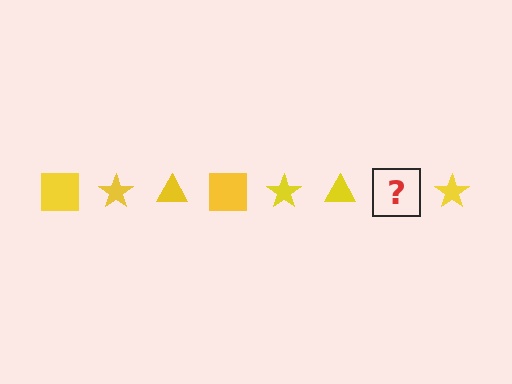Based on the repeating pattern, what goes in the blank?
The blank should be a yellow square.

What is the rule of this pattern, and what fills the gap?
The rule is that the pattern cycles through square, star, triangle shapes in yellow. The gap should be filled with a yellow square.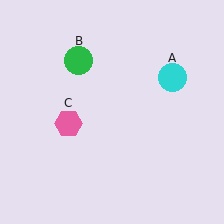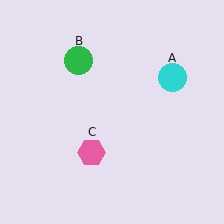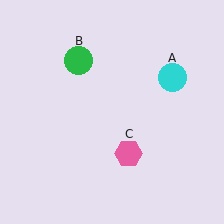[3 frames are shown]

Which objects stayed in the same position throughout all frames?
Cyan circle (object A) and green circle (object B) remained stationary.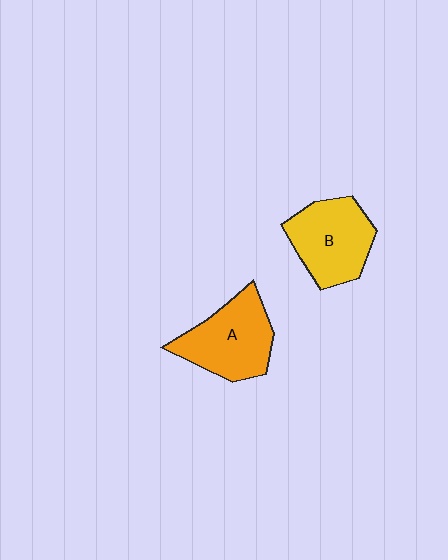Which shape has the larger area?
Shape A (orange).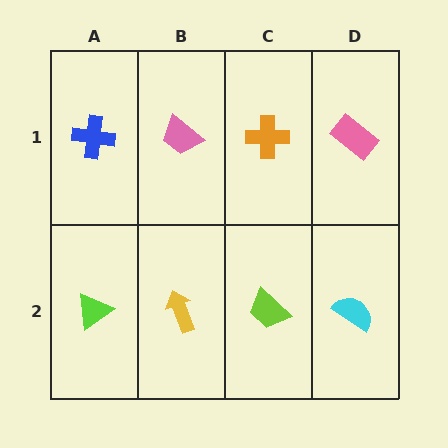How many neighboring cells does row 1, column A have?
2.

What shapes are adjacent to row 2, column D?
A pink rectangle (row 1, column D), a lime trapezoid (row 2, column C).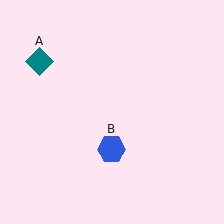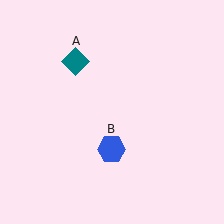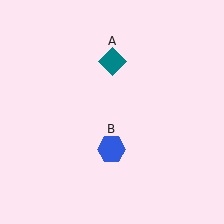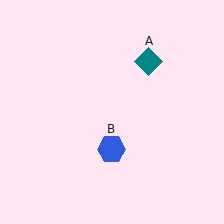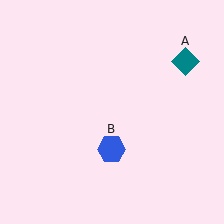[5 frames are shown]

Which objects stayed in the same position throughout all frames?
Blue hexagon (object B) remained stationary.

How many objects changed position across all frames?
1 object changed position: teal diamond (object A).